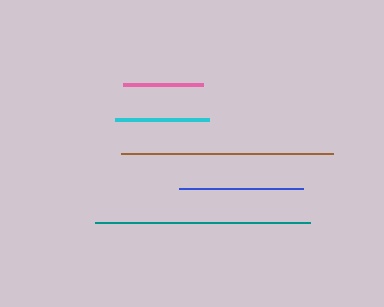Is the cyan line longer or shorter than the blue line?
The blue line is longer than the cyan line.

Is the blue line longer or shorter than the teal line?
The teal line is longer than the blue line.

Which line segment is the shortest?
The pink line is the shortest at approximately 80 pixels.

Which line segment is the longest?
The teal line is the longest at approximately 215 pixels.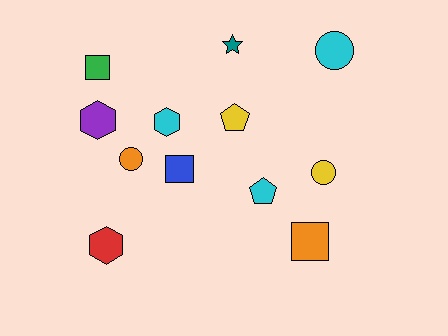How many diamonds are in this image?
There are no diamonds.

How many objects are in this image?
There are 12 objects.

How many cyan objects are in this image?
There are 3 cyan objects.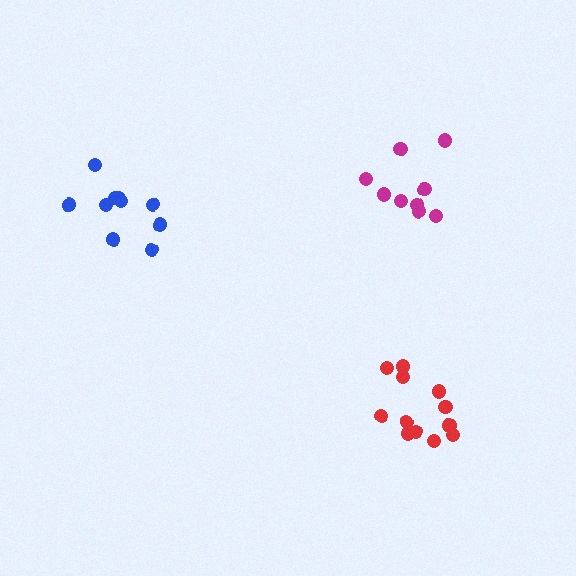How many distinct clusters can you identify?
There are 3 distinct clusters.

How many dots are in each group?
Group 1: 9 dots, Group 2: 12 dots, Group 3: 10 dots (31 total).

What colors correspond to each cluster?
The clusters are colored: magenta, red, blue.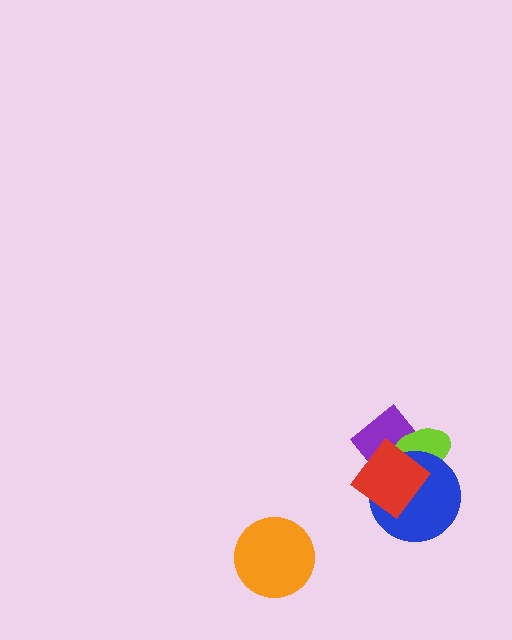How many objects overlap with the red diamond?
3 objects overlap with the red diamond.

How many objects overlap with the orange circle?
0 objects overlap with the orange circle.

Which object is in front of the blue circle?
The red diamond is in front of the blue circle.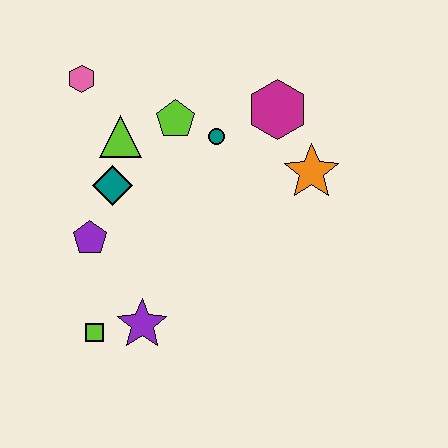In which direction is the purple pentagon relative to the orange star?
The purple pentagon is to the left of the orange star.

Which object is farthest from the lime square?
The magenta hexagon is farthest from the lime square.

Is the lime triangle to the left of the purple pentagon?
No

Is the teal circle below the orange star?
No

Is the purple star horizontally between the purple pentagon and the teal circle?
Yes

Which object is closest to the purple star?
The lime square is closest to the purple star.